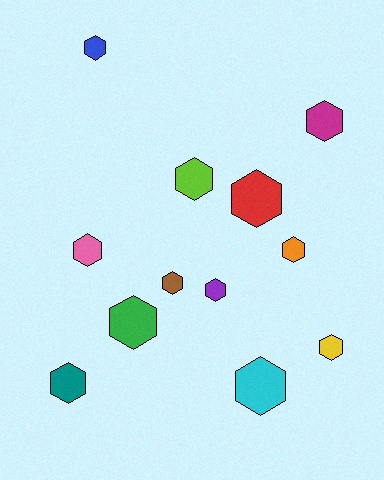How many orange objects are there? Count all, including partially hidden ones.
There is 1 orange object.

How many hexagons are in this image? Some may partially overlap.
There are 12 hexagons.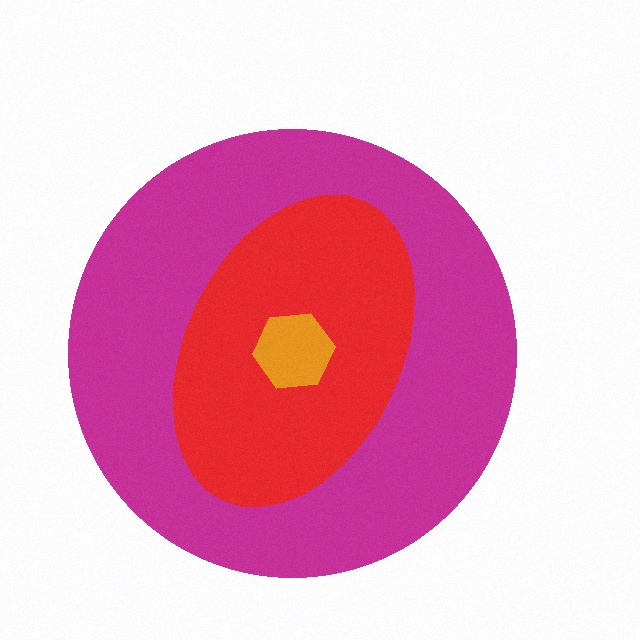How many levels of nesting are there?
3.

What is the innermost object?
The orange hexagon.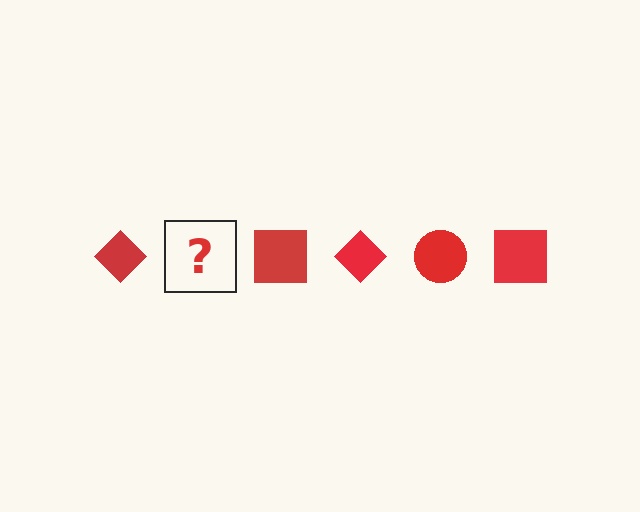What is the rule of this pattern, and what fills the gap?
The rule is that the pattern cycles through diamond, circle, square shapes in red. The gap should be filled with a red circle.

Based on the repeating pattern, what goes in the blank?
The blank should be a red circle.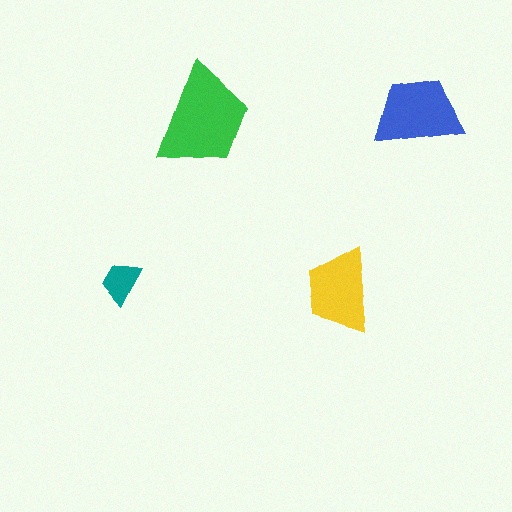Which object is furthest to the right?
The blue trapezoid is rightmost.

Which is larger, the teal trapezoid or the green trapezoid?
The green one.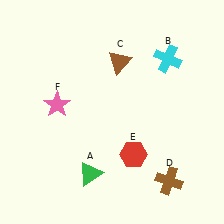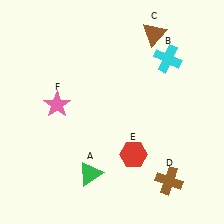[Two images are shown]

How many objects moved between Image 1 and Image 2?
1 object moved between the two images.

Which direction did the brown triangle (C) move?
The brown triangle (C) moved right.